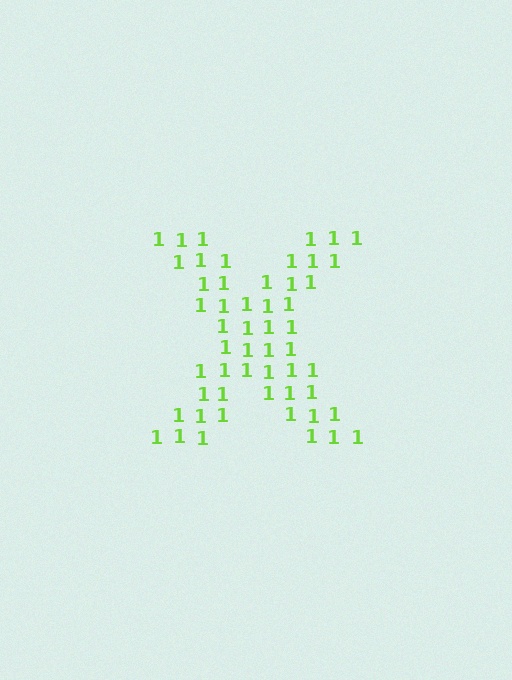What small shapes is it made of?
It is made of small digit 1's.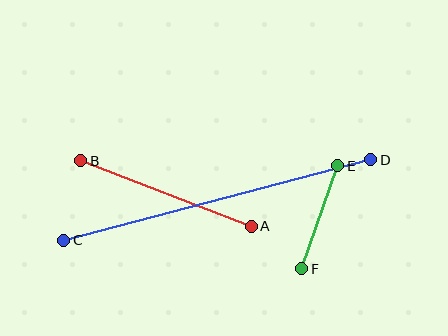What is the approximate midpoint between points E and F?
The midpoint is at approximately (320, 217) pixels.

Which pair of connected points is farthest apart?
Points C and D are farthest apart.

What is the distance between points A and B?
The distance is approximately 182 pixels.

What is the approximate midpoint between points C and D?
The midpoint is at approximately (217, 200) pixels.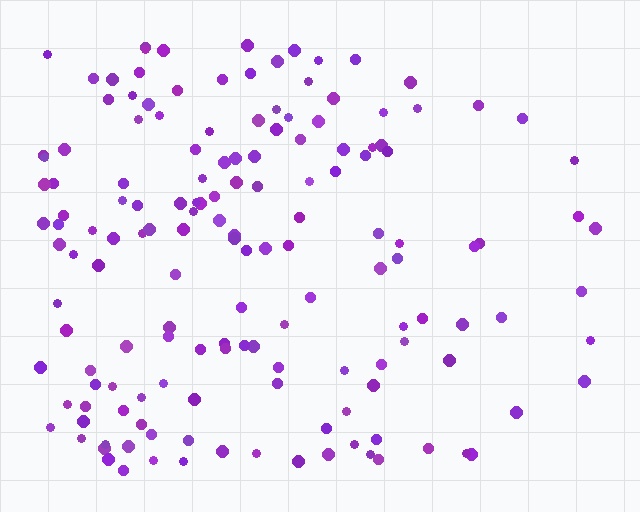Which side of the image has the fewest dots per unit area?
The right.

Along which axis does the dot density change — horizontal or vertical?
Horizontal.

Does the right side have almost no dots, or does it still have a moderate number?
Still a moderate number, just noticeably fewer than the left.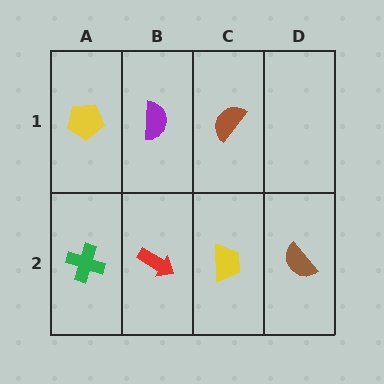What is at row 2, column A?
A green cross.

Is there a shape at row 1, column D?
No, that cell is empty.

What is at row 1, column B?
A purple semicircle.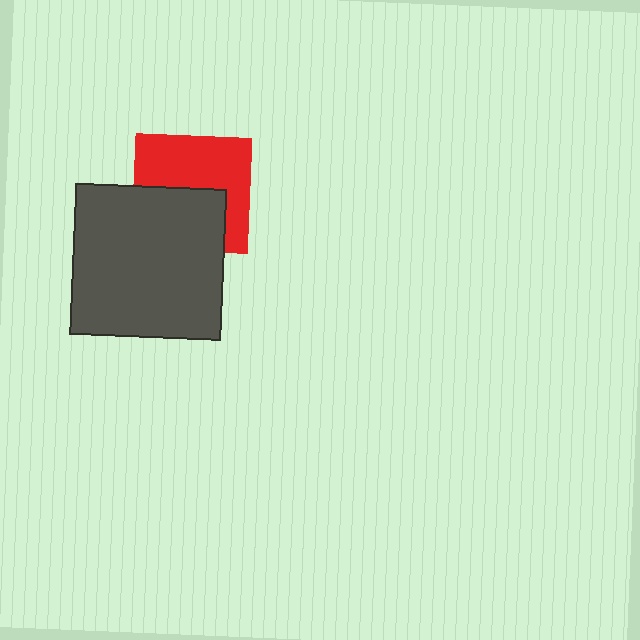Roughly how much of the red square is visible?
About half of it is visible (roughly 56%).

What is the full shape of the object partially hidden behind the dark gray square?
The partially hidden object is a red square.